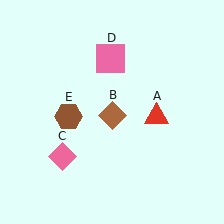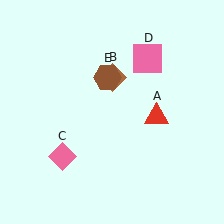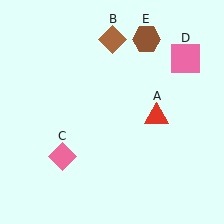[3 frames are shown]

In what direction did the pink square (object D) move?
The pink square (object D) moved right.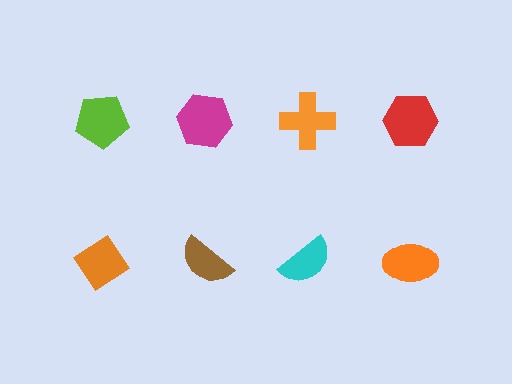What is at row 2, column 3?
A cyan semicircle.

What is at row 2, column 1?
An orange diamond.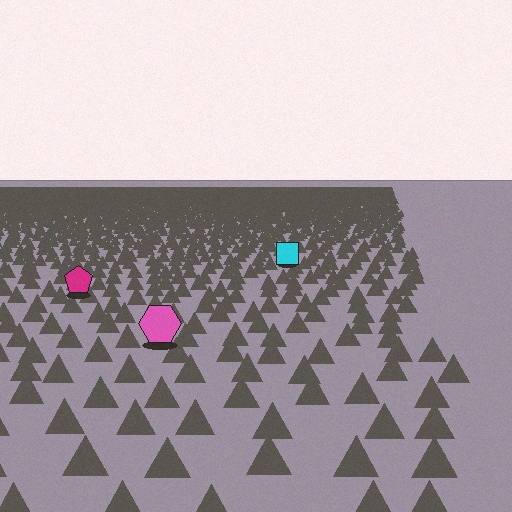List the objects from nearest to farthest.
From nearest to farthest: the pink hexagon, the magenta pentagon, the cyan square.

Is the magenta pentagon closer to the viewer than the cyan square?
Yes. The magenta pentagon is closer — you can tell from the texture gradient: the ground texture is coarser near it.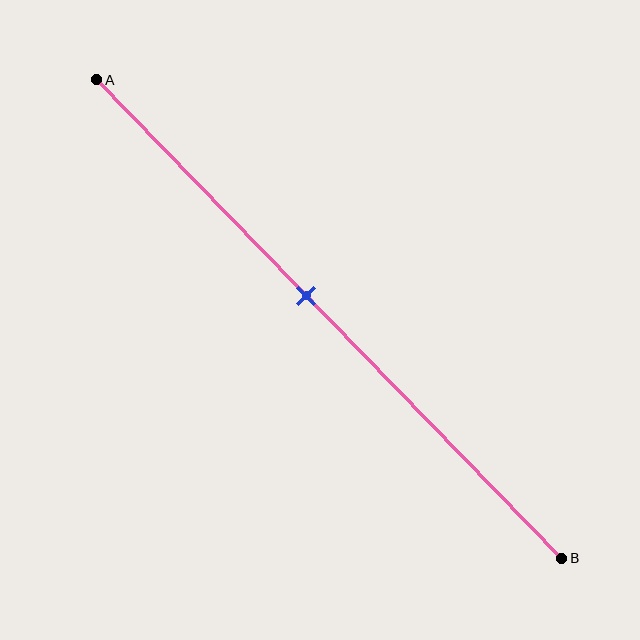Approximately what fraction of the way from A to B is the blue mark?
The blue mark is approximately 45% of the way from A to B.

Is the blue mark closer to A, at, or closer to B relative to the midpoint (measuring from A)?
The blue mark is closer to point A than the midpoint of segment AB.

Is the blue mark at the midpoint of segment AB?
No, the mark is at about 45% from A, not at the 50% midpoint.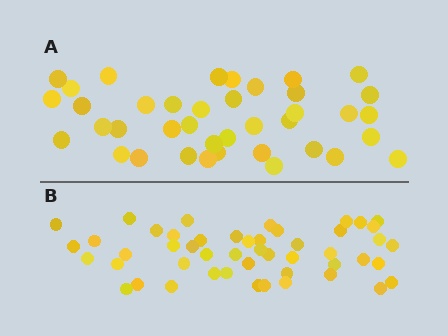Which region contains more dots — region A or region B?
Region B (the bottom region) has more dots.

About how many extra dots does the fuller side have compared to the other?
Region B has roughly 10 or so more dots than region A.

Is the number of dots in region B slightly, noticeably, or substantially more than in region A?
Region B has noticeably more, but not dramatically so. The ratio is roughly 1.3 to 1.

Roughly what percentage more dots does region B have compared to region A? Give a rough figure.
About 25% more.